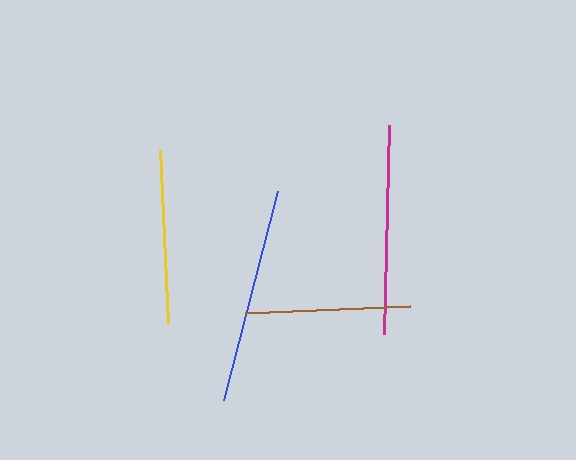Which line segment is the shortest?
The brown line is the shortest at approximately 165 pixels.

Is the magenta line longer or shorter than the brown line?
The magenta line is longer than the brown line.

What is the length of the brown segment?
The brown segment is approximately 165 pixels long.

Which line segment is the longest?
The blue line is the longest at approximately 216 pixels.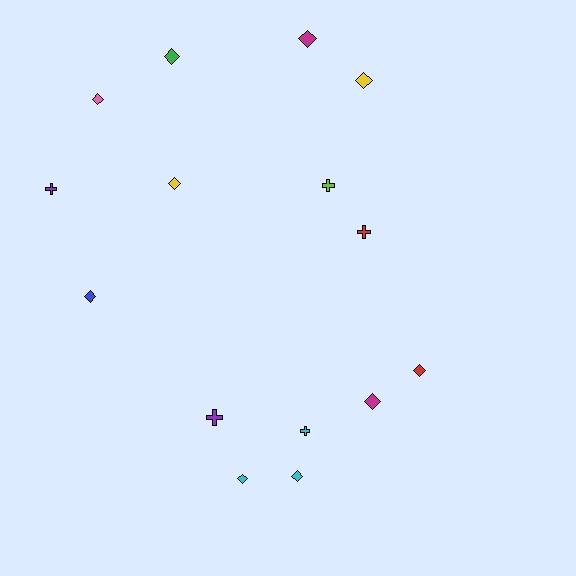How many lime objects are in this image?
There is 1 lime object.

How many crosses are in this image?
There are 5 crosses.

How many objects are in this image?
There are 15 objects.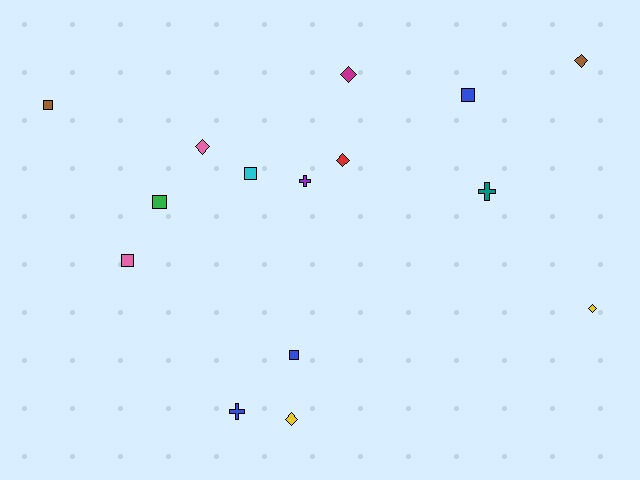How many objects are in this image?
There are 15 objects.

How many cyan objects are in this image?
There is 1 cyan object.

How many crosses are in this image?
There are 3 crosses.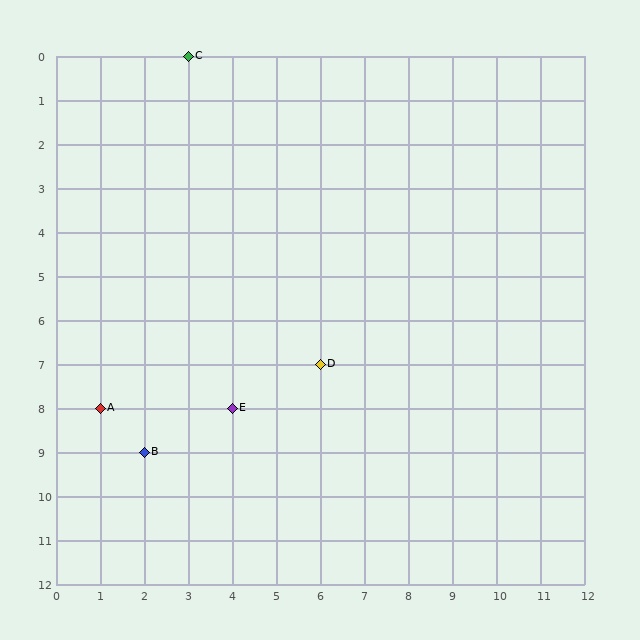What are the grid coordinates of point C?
Point C is at grid coordinates (3, 0).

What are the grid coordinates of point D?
Point D is at grid coordinates (6, 7).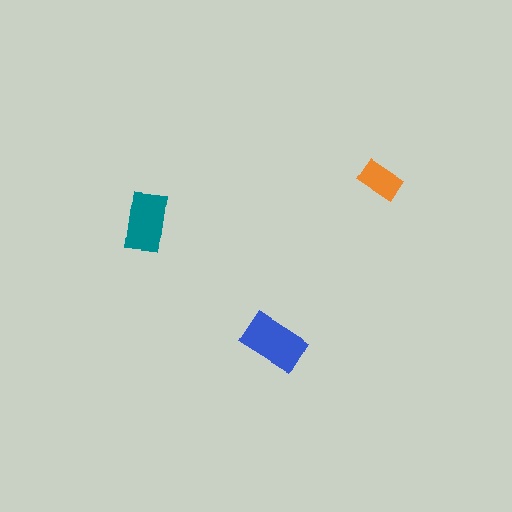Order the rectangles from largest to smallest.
the blue one, the teal one, the orange one.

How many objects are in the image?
There are 3 objects in the image.